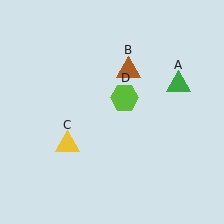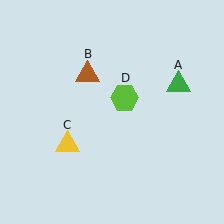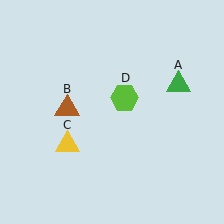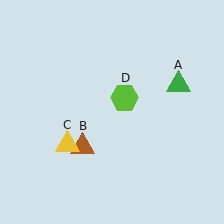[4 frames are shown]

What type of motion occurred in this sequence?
The brown triangle (object B) rotated counterclockwise around the center of the scene.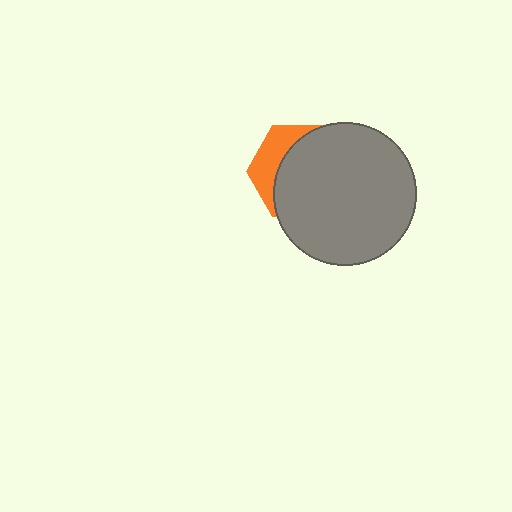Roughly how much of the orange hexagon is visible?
A small part of it is visible (roughly 30%).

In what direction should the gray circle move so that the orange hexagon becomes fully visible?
The gray circle should move right. That is the shortest direction to clear the overlap and leave the orange hexagon fully visible.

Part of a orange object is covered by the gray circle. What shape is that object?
It is a hexagon.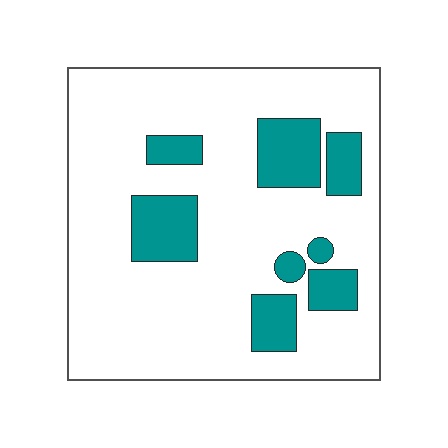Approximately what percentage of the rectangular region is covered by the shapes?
Approximately 20%.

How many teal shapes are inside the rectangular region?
8.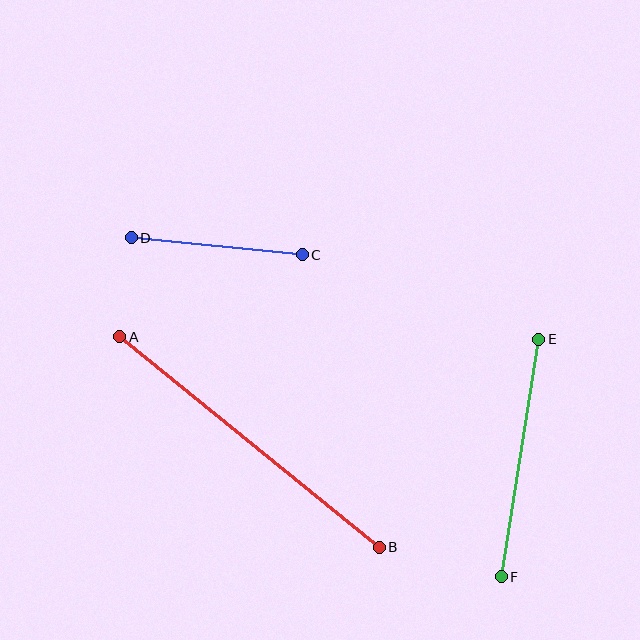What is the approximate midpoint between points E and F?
The midpoint is at approximately (520, 458) pixels.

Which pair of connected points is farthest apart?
Points A and B are farthest apart.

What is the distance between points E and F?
The distance is approximately 240 pixels.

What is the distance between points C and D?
The distance is approximately 172 pixels.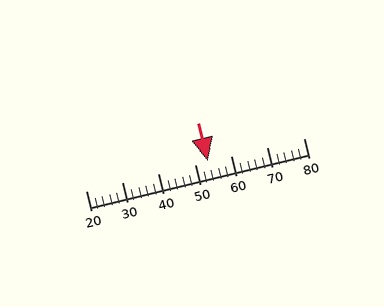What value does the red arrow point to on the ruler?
The red arrow points to approximately 54.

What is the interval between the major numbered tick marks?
The major tick marks are spaced 10 units apart.